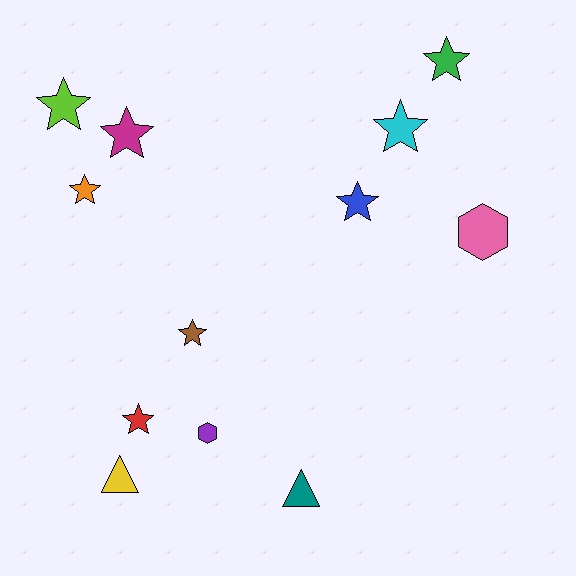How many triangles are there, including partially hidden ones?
There are 2 triangles.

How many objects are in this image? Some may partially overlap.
There are 12 objects.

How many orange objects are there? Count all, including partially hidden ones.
There is 1 orange object.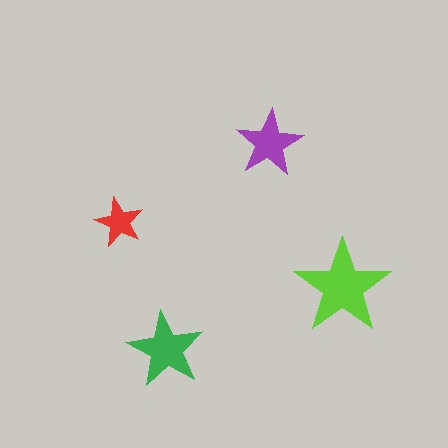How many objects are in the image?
There are 4 objects in the image.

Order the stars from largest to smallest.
the lime one, the green one, the purple one, the red one.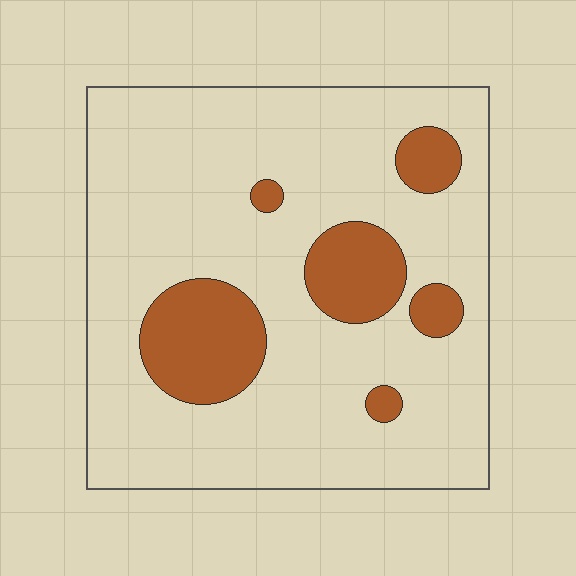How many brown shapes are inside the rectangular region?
6.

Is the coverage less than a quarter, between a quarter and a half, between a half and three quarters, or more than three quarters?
Less than a quarter.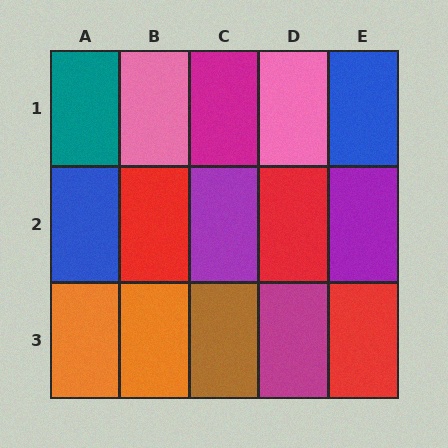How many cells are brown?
1 cell is brown.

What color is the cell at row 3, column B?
Orange.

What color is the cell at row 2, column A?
Blue.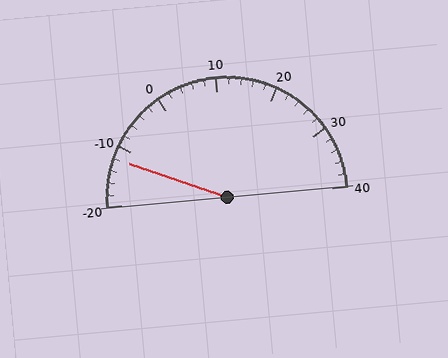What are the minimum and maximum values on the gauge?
The gauge ranges from -20 to 40.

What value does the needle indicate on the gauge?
The needle indicates approximately -12.